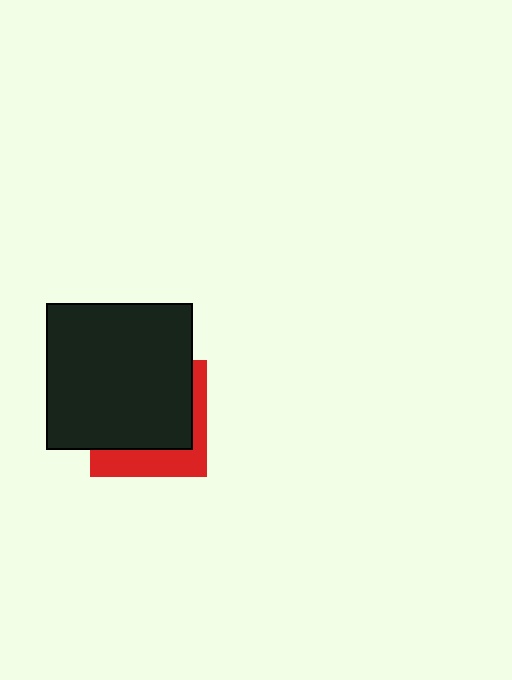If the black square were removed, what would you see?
You would see the complete red square.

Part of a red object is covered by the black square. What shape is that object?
It is a square.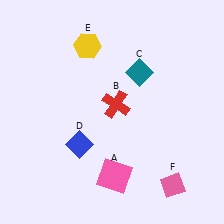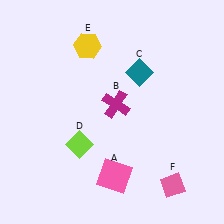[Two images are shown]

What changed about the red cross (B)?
In Image 1, B is red. In Image 2, it changed to magenta.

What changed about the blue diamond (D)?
In Image 1, D is blue. In Image 2, it changed to lime.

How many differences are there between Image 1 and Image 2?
There are 2 differences between the two images.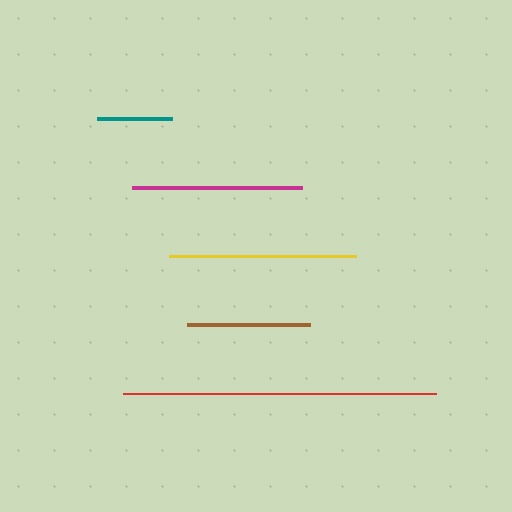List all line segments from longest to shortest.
From longest to shortest: red, yellow, magenta, brown, teal.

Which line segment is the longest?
The red line is the longest at approximately 313 pixels.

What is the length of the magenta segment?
The magenta segment is approximately 170 pixels long.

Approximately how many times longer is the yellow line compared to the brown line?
The yellow line is approximately 1.5 times the length of the brown line.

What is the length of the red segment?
The red segment is approximately 313 pixels long.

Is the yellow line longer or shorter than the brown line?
The yellow line is longer than the brown line.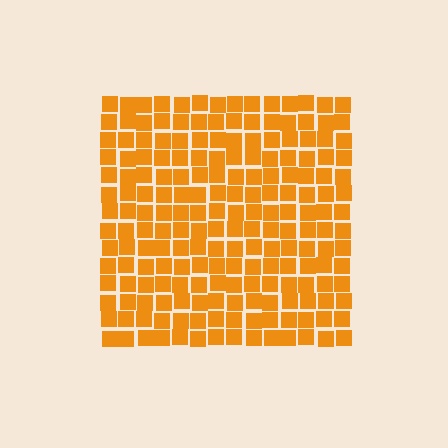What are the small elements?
The small elements are squares.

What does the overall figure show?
The overall figure shows a square.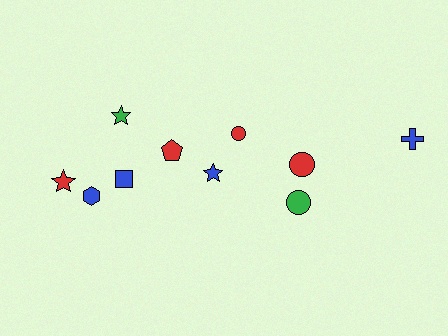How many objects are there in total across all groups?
There are 10 objects.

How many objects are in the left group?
There are 6 objects.